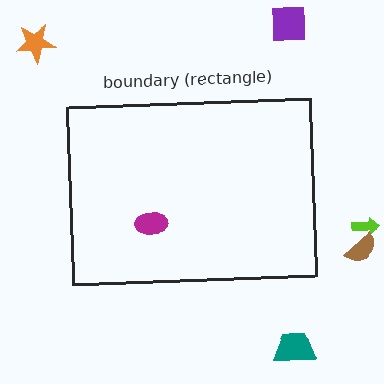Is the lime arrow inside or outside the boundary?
Outside.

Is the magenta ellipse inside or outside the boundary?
Inside.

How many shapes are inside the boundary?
1 inside, 5 outside.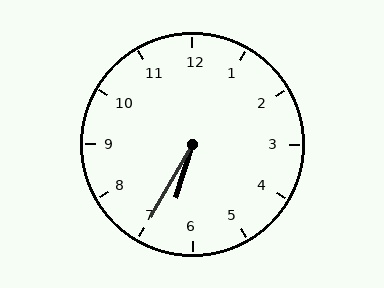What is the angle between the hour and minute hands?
Approximately 12 degrees.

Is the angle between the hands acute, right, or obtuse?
It is acute.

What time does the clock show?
6:35.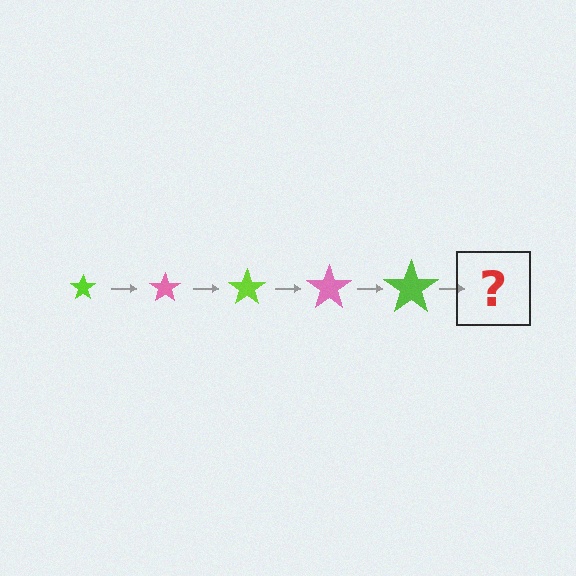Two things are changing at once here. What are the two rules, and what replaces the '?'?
The two rules are that the star grows larger each step and the color cycles through lime and pink. The '?' should be a pink star, larger than the previous one.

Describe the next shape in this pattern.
It should be a pink star, larger than the previous one.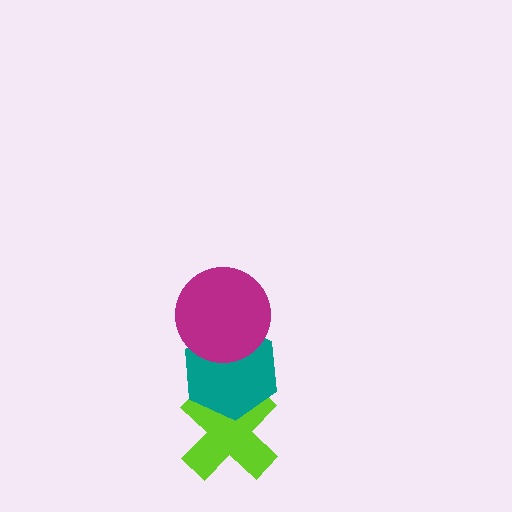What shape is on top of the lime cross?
The teal hexagon is on top of the lime cross.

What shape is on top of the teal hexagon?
The magenta circle is on top of the teal hexagon.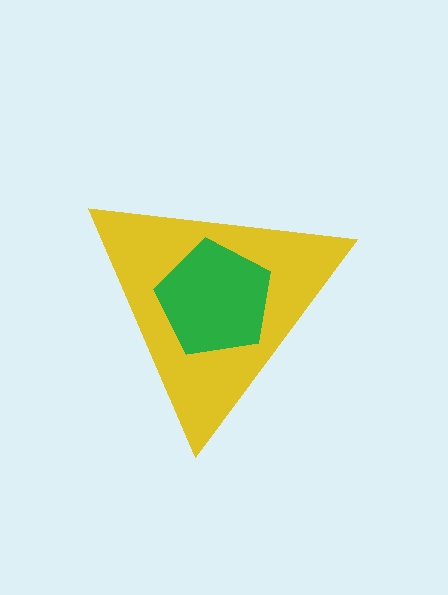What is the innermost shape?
The green pentagon.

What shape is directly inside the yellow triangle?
The green pentagon.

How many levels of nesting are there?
2.